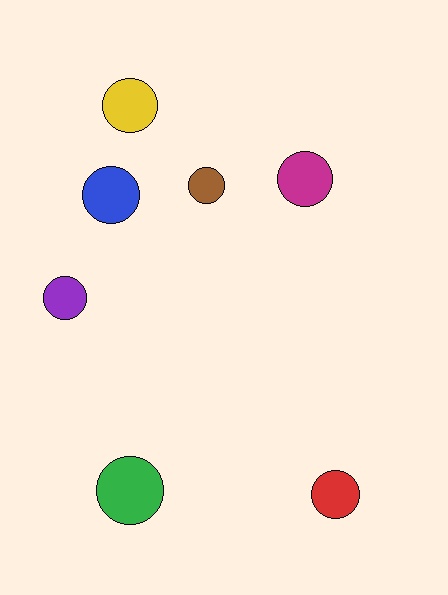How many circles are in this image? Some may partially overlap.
There are 7 circles.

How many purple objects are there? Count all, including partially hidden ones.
There is 1 purple object.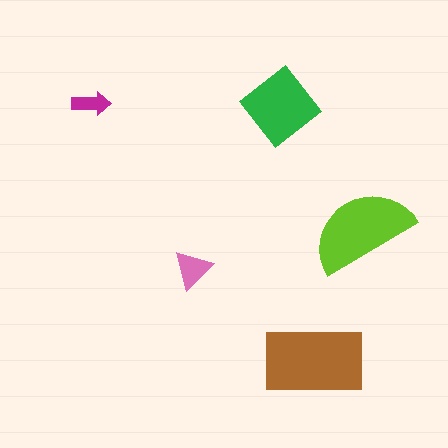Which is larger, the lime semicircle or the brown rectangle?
The brown rectangle.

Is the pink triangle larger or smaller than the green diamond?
Smaller.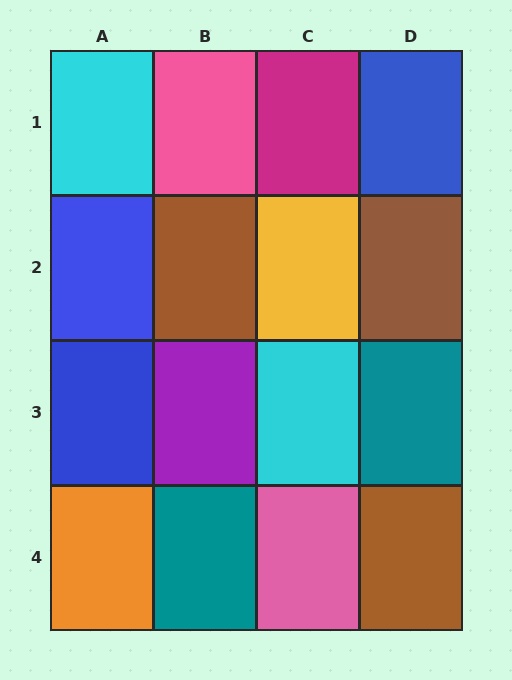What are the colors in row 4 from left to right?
Orange, teal, pink, brown.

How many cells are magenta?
1 cell is magenta.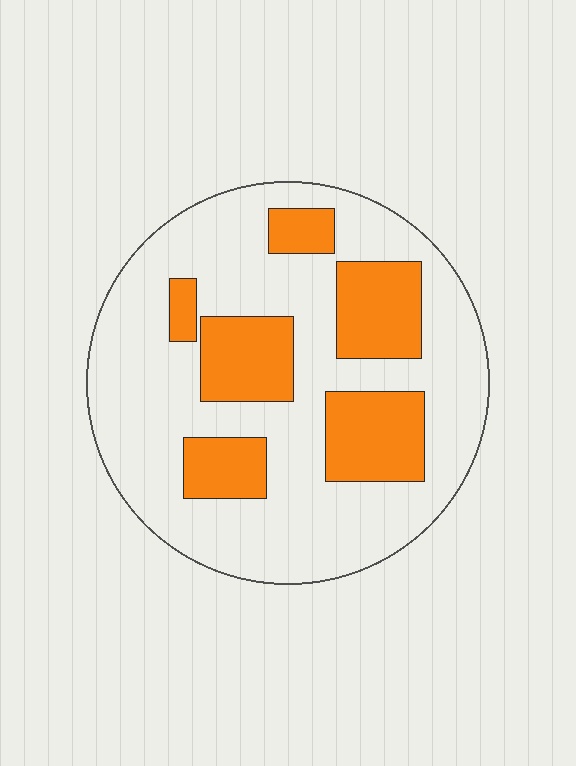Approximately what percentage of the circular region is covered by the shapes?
Approximately 30%.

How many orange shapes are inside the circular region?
6.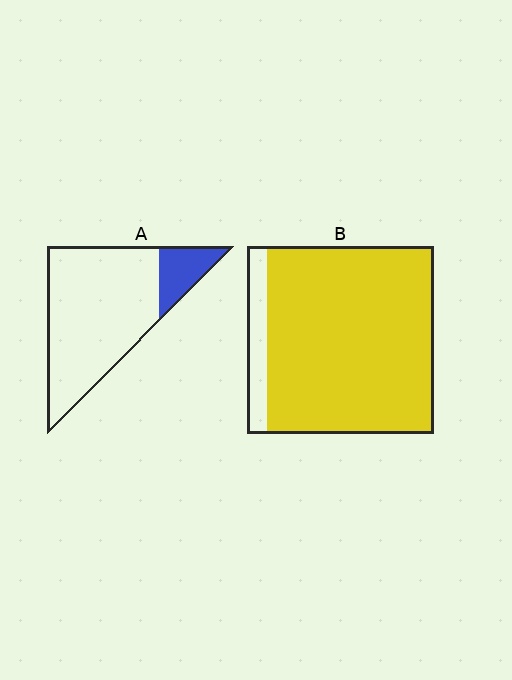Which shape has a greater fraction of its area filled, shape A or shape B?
Shape B.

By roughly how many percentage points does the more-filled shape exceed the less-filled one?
By roughly 75 percentage points (B over A).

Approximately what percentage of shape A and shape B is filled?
A is approximately 15% and B is approximately 90%.